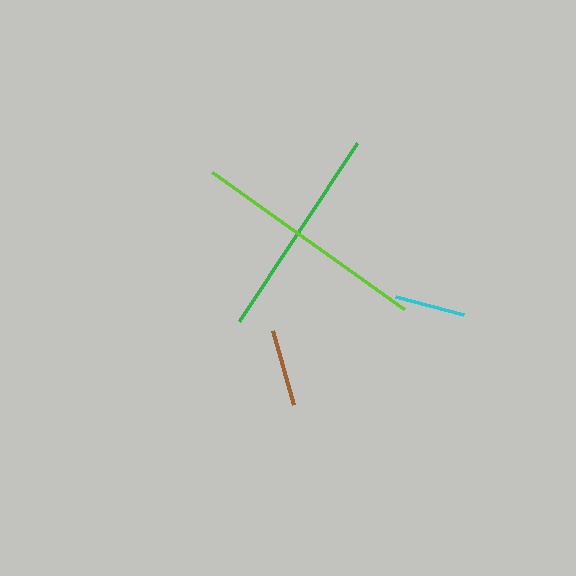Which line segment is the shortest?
The cyan line is the shortest at approximately 71 pixels.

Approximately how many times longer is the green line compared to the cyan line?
The green line is approximately 3.0 times the length of the cyan line.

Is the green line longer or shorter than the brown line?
The green line is longer than the brown line.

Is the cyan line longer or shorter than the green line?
The green line is longer than the cyan line.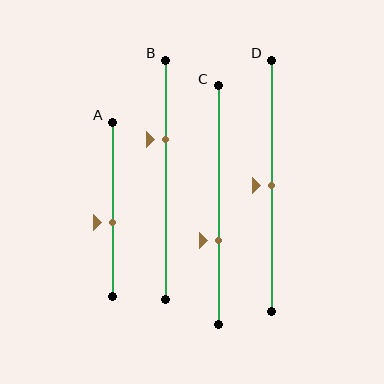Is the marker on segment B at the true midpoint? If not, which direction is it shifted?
No, the marker on segment B is shifted upward by about 17% of the segment length.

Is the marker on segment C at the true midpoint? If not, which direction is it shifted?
No, the marker on segment C is shifted downward by about 15% of the segment length.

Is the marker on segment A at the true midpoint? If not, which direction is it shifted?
No, the marker on segment A is shifted downward by about 7% of the segment length.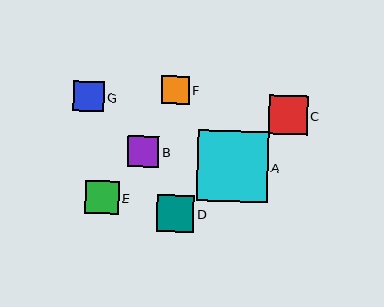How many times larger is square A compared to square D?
Square A is approximately 1.9 times the size of square D.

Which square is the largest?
Square A is the largest with a size of approximately 71 pixels.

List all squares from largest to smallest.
From largest to smallest: A, C, D, E, B, G, F.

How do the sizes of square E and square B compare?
Square E and square B are approximately the same size.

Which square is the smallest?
Square F is the smallest with a size of approximately 28 pixels.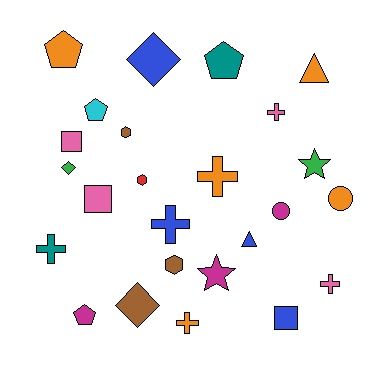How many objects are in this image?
There are 25 objects.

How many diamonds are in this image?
There are 3 diamonds.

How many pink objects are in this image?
There are 4 pink objects.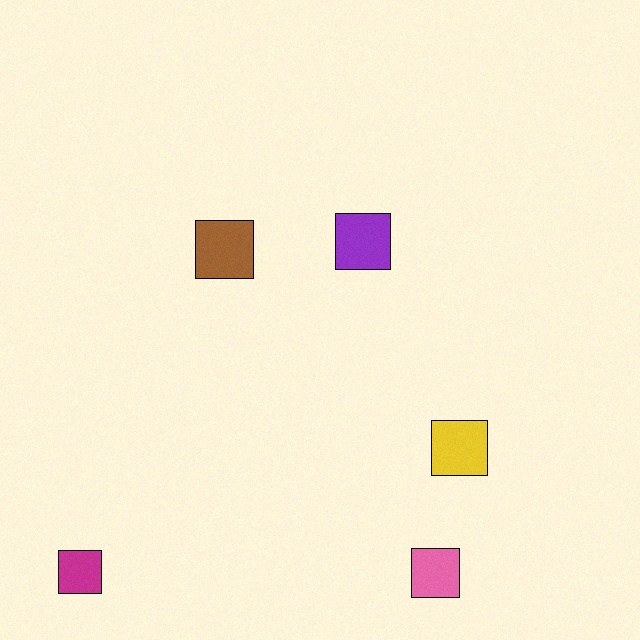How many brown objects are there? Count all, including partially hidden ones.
There is 1 brown object.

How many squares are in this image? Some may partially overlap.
There are 5 squares.